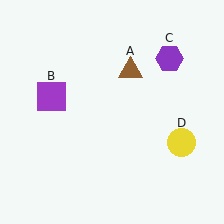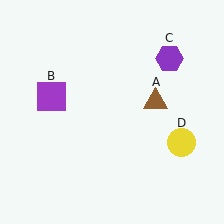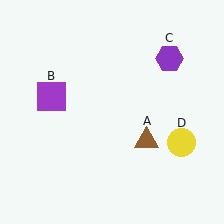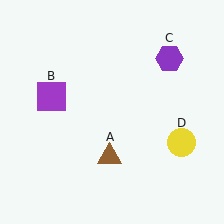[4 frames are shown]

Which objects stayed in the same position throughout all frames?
Purple square (object B) and purple hexagon (object C) and yellow circle (object D) remained stationary.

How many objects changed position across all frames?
1 object changed position: brown triangle (object A).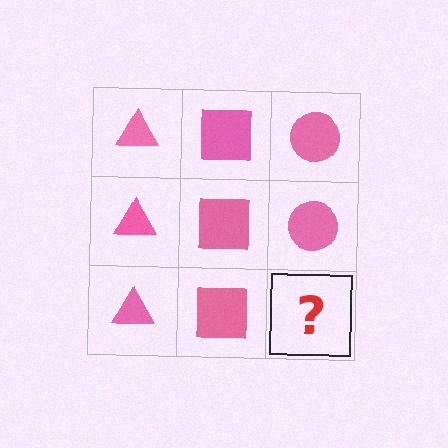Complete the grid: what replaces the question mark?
The question mark should be replaced with a pink circle.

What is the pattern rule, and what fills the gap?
The rule is that each column has a consistent shape. The gap should be filled with a pink circle.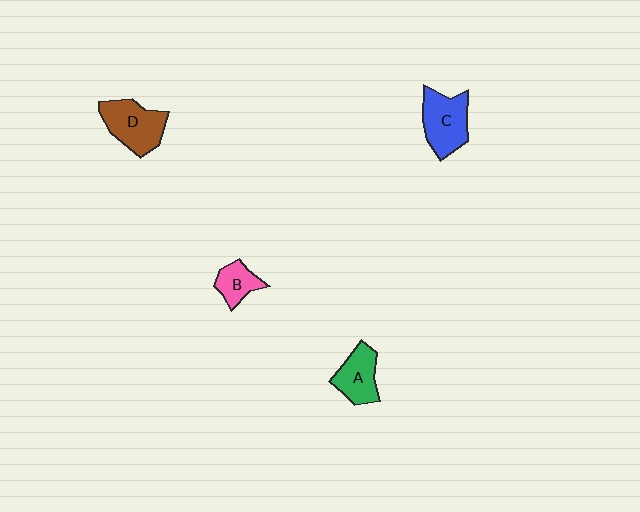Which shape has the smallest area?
Shape B (pink).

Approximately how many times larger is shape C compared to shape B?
Approximately 1.8 times.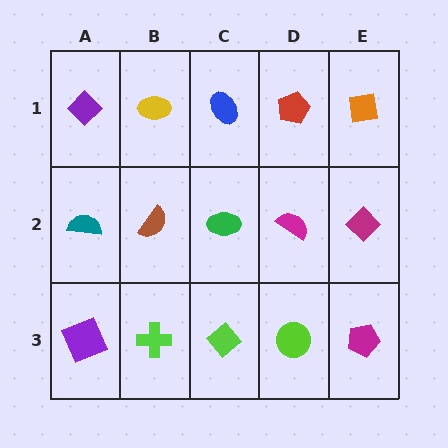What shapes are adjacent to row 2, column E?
An orange square (row 1, column E), a magenta pentagon (row 3, column E), a magenta semicircle (row 2, column D).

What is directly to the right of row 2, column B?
A green ellipse.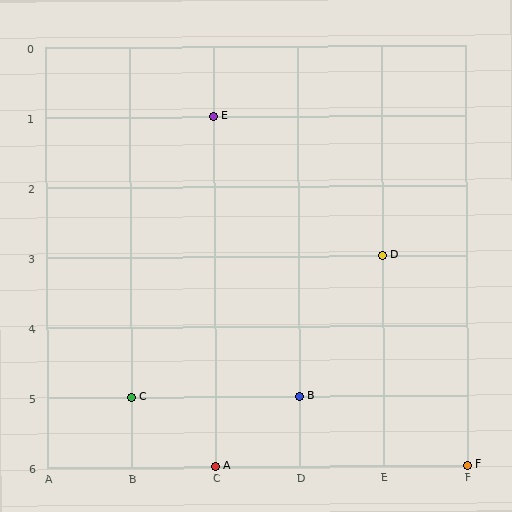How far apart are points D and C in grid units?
Points D and C are 3 columns and 2 rows apart (about 3.6 grid units diagonally).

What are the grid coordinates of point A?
Point A is at grid coordinates (C, 6).